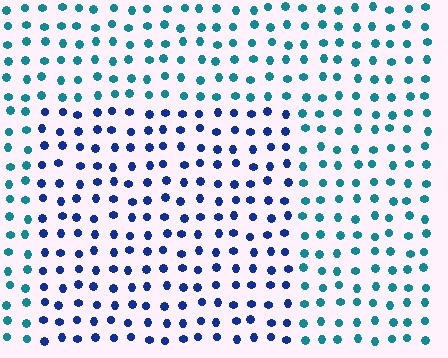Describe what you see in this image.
The image is filled with small teal elements in a uniform arrangement. A rectangle-shaped region is visible where the elements are tinted to a slightly different hue, forming a subtle color boundary.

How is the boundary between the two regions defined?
The boundary is defined purely by a slight shift in hue (about 41 degrees). Spacing, size, and orientation are identical on both sides.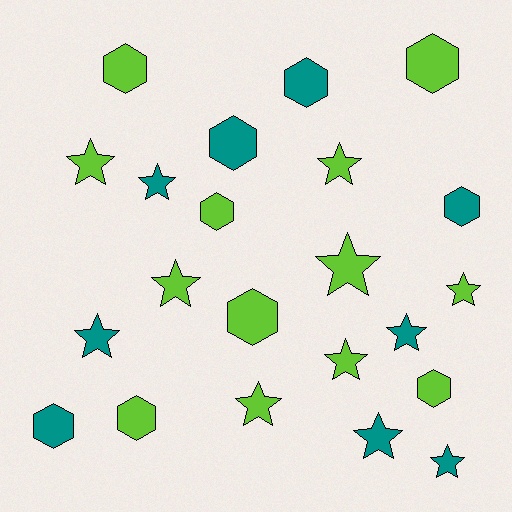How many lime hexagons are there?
There are 6 lime hexagons.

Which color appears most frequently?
Lime, with 13 objects.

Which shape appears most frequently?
Star, with 12 objects.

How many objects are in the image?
There are 22 objects.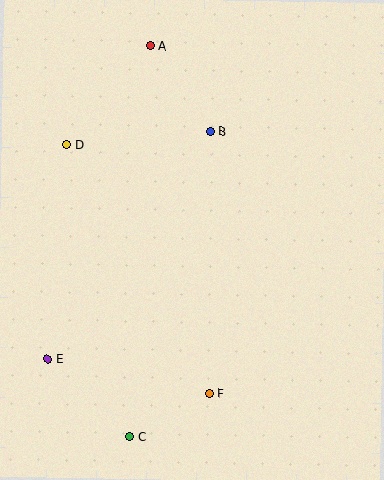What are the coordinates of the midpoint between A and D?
The midpoint between A and D is at (108, 95).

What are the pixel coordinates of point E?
Point E is at (47, 359).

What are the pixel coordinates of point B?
Point B is at (210, 132).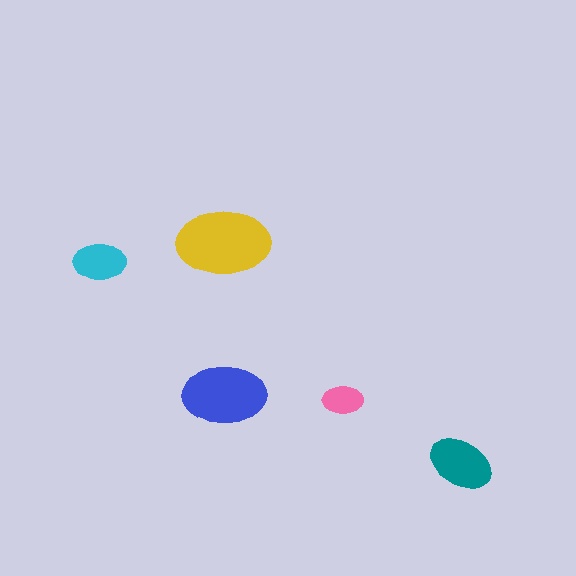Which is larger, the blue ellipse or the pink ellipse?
The blue one.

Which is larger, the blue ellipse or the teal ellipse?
The blue one.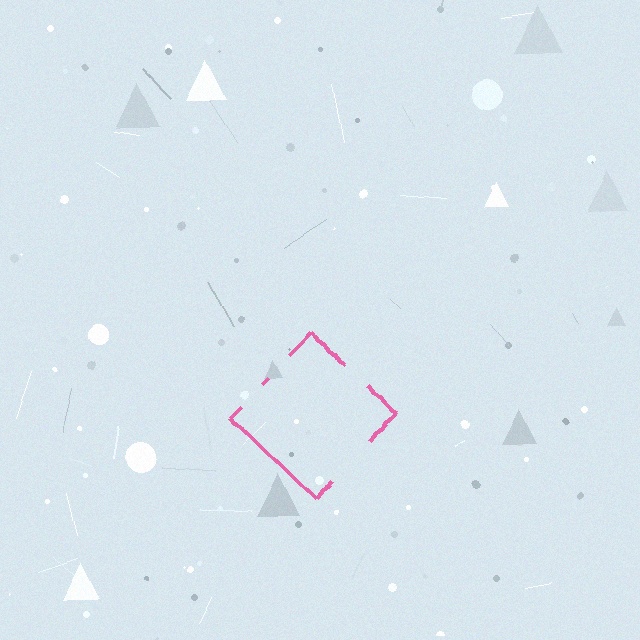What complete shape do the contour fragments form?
The contour fragments form a diamond.